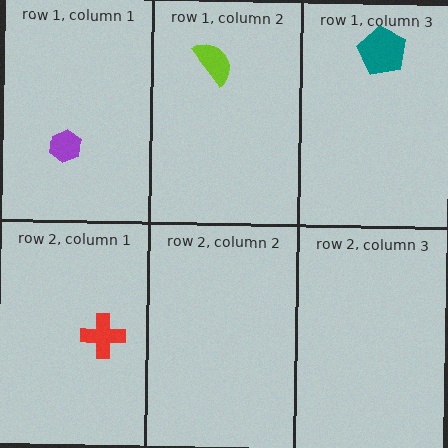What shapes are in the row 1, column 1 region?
The purple hexagon.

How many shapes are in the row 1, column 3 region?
1.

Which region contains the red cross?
The row 2, column 1 region.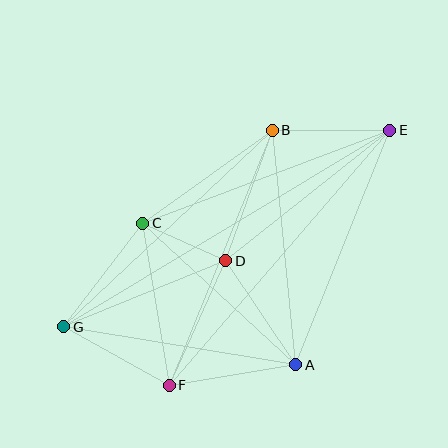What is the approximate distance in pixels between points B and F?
The distance between B and F is approximately 275 pixels.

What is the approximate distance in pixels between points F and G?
The distance between F and G is approximately 121 pixels.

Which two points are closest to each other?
Points C and D are closest to each other.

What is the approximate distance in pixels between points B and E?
The distance between B and E is approximately 117 pixels.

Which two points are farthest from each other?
Points E and G are farthest from each other.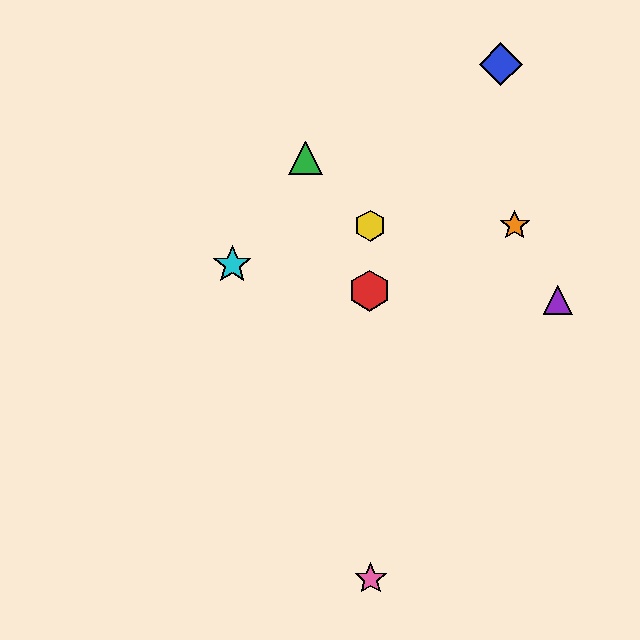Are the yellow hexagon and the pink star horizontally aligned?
No, the yellow hexagon is at y≈226 and the pink star is at y≈579.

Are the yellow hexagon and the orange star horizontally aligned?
Yes, both are at y≈226.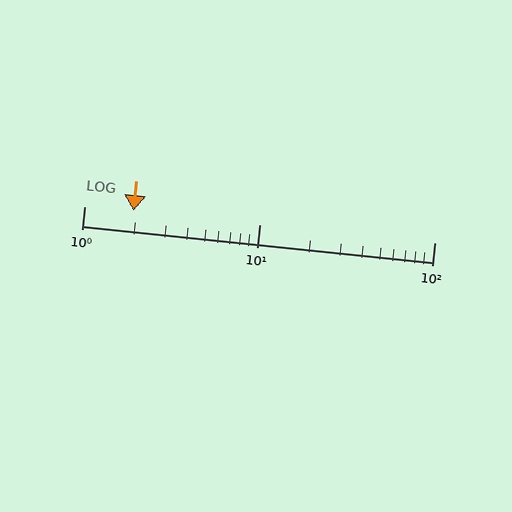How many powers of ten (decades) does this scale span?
The scale spans 2 decades, from 1 to 100.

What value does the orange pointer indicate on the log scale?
The pointer indicates approximately 1.9.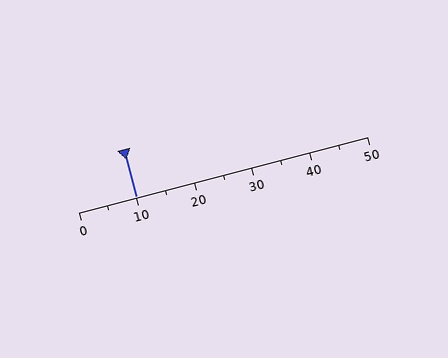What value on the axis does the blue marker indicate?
The marker indicates approximately 10.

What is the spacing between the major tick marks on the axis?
The major ticks are spaced 10 apart.